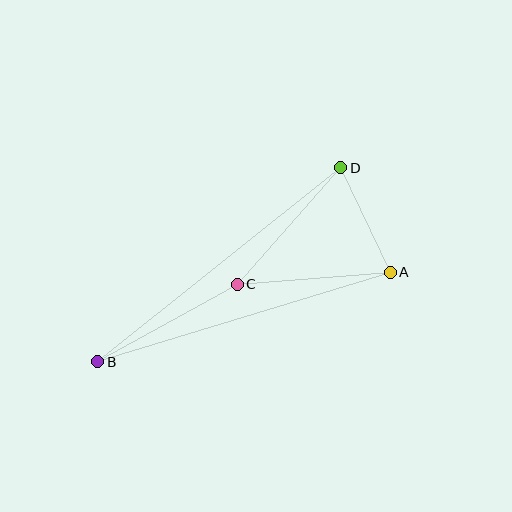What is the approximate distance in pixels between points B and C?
The distance between B and C is approximately 160 pixels.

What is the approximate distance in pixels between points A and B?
The distance between A and B is approximately 306 pixels.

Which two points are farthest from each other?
Points B and D are farthest from each other.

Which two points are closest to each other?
Points A and D are closest to each other.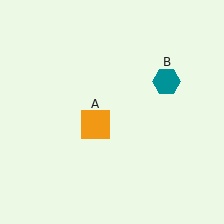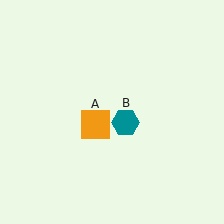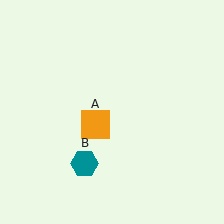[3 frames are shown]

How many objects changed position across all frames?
1 object changed position: teal hexagon (object B).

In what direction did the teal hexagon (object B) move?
The teal hexagon (object B) moved down and to the left.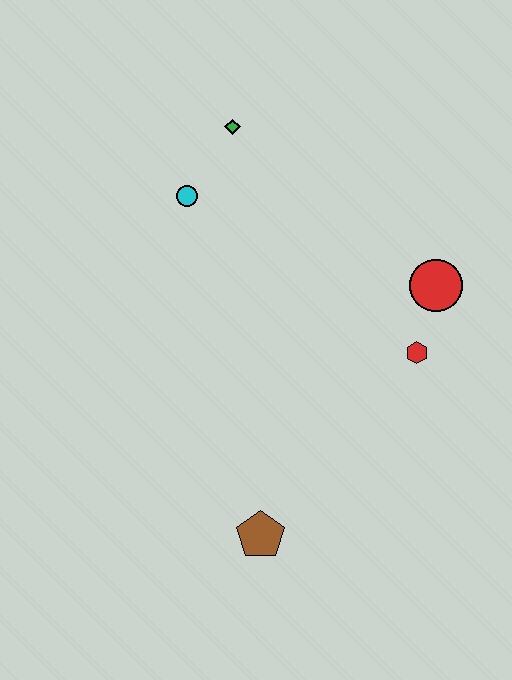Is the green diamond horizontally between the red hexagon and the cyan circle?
Yes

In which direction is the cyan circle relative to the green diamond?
The cyan circle is below the green diamond.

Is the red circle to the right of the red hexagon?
Yes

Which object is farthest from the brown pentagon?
The green diamond is farthest from the brown pentagon.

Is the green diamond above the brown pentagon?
Yes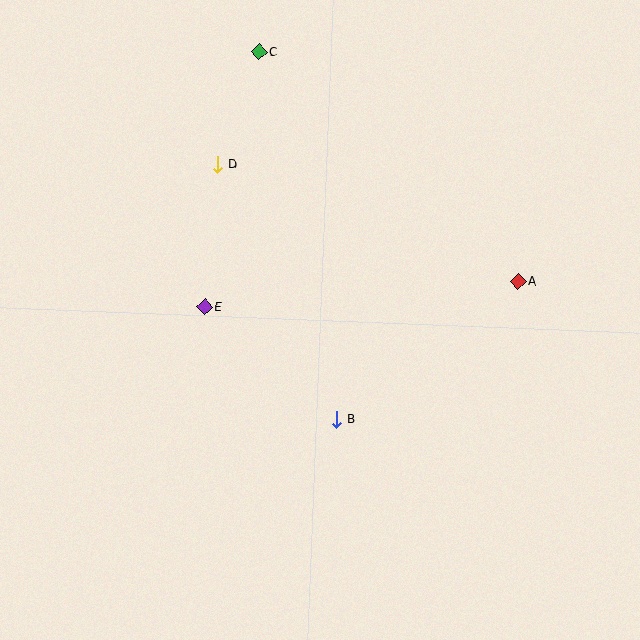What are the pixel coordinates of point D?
Point D is at (218, 164).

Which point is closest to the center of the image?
Point B at (337, 419) is closest to the center.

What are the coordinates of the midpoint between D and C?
The midpoint between D and C is at (238, 108).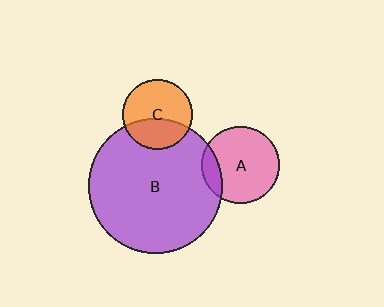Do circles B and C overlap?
Yes.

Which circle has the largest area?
Circle B (purple).